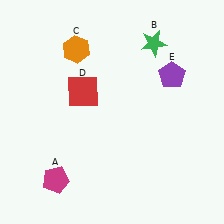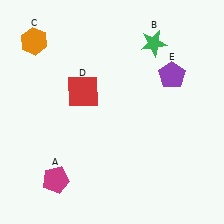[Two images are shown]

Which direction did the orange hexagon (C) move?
The orange hexagon (C) moved left.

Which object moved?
The orange hexagon (C) moved left.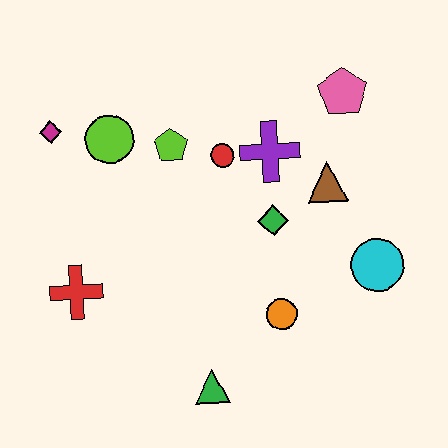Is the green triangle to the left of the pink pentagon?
Yes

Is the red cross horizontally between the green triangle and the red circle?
No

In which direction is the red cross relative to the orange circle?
The red cross is to the left of the orange circle.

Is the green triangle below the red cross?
Yes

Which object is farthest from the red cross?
The pink pentagon is farthest from the red cross.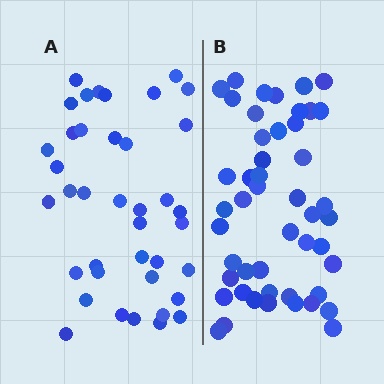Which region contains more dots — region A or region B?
Region B (the right region) has more dots.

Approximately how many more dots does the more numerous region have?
Region B has roughly 8 or so more dots than region A.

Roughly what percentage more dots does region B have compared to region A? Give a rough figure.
About 25% more.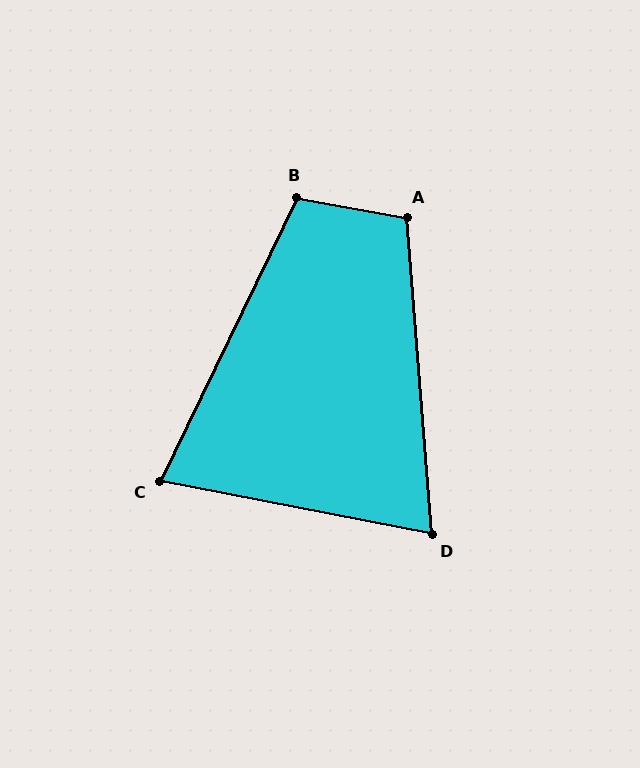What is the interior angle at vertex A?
Approximately 105 degrees (obtuse).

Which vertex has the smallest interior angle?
D, at approximately 74 degrees.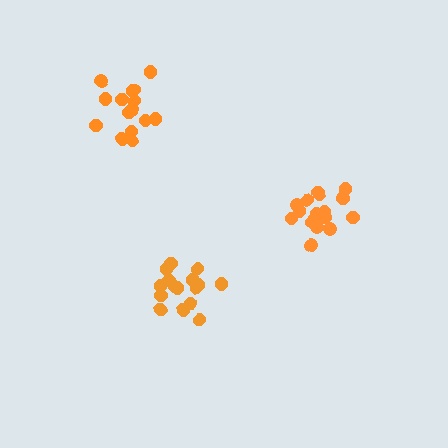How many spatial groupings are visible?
There are 3 spatial groupings.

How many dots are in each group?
Group 1: 16 dots, Group 2: 17 dots, Group 3: 15 dots (48 total).